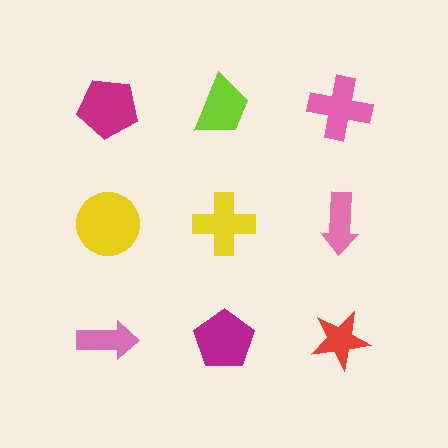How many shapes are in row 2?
3 shapes.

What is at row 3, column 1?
A pink arrow.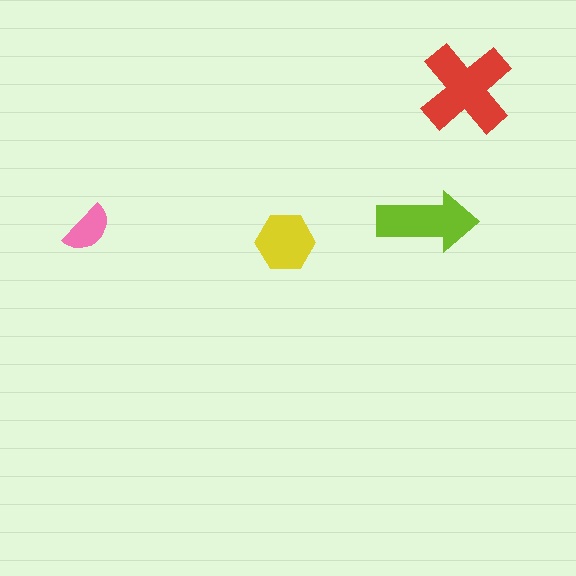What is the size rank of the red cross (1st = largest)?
1st.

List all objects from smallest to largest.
The pink semicircle, the yellow hexagon, the lime arrow, the red cross.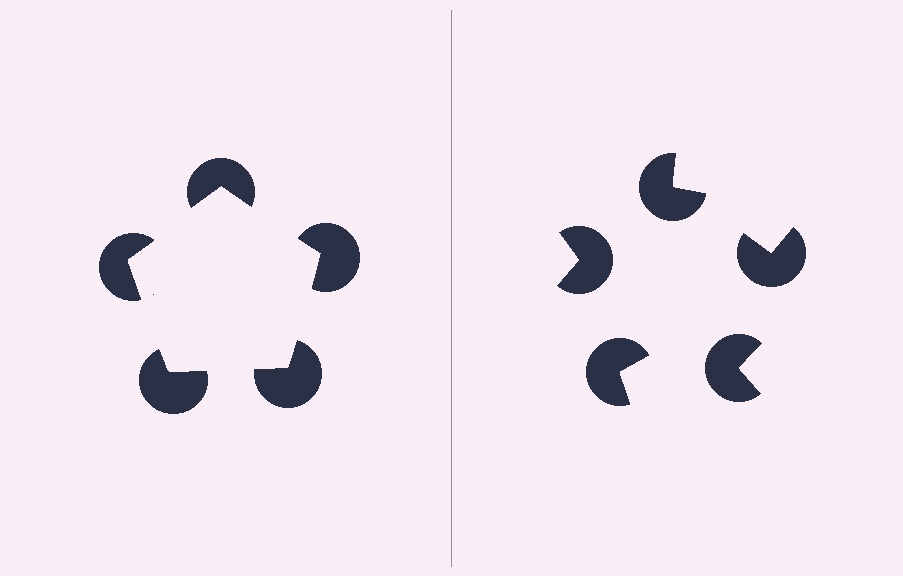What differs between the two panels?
The pac-man discs are positioned identically on both sides; only the wedge orientations differ. On the left they align to a pentagon; on the right they are misaligned.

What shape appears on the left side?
An illusory pentagon.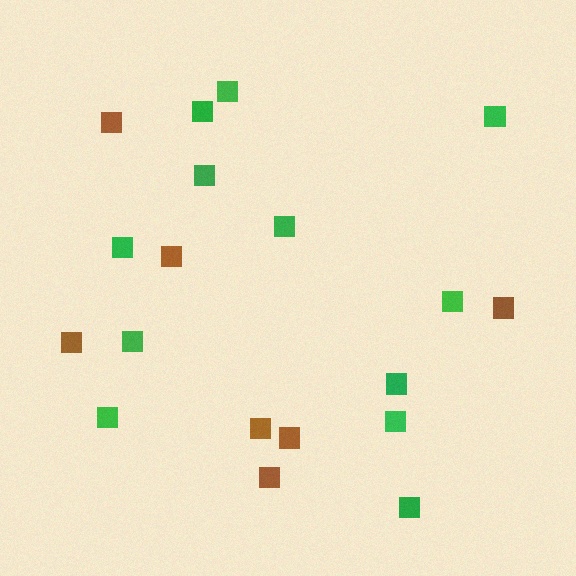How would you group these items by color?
There are 2 groups: one group of brown squares (7) and one group of green squares (12).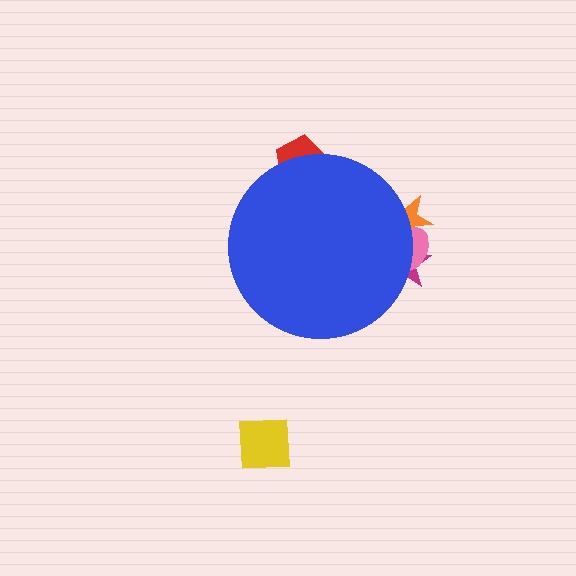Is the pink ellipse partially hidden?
Yes, the pink ellipse is partially hidden behind the blue circle.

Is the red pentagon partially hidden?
Yes, the red pentagon is partially hidden behind the blue circle.